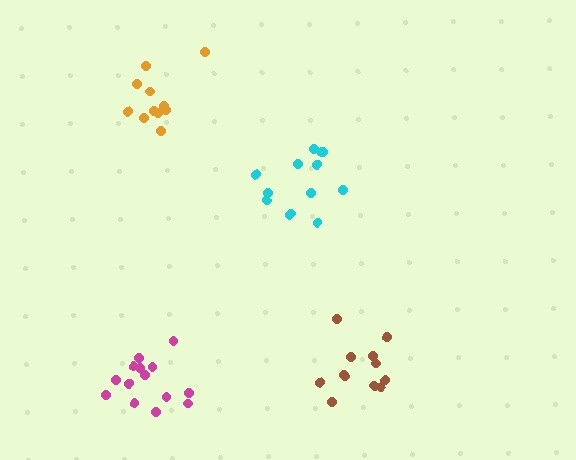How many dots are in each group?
Group 1: 12 dots, Group 2: 13 dots, Group 3: 11 dots, Group 4: 14 dots (50 total).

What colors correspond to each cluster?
The clusters are colored: brown, cyan, orange, magenta.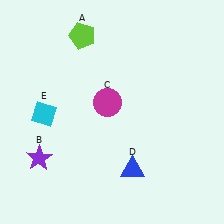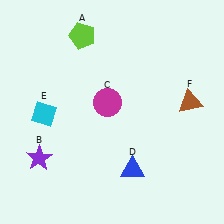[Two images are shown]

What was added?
A brown triangle (F) was added in Image 2.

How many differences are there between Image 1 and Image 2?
There is 1 difference between the two images.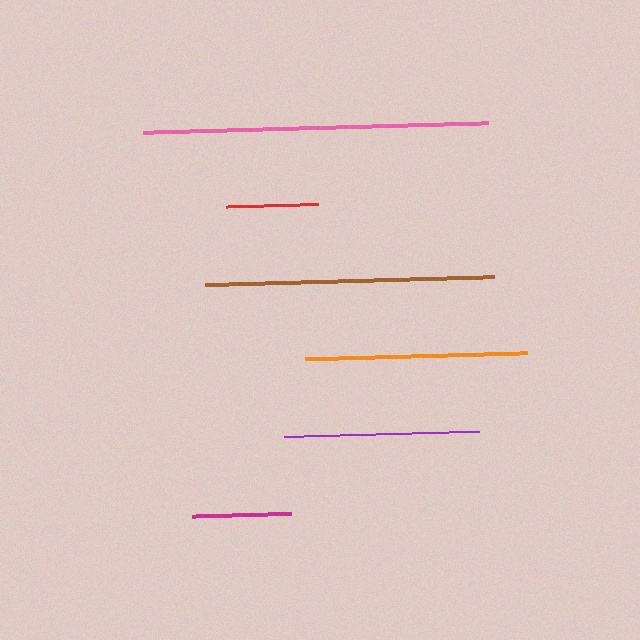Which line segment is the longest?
The pink line is the longest at approximately 345 pixels.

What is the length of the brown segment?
The brown segment is approximately 289 pixels long.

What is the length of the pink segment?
The pink segment is approximately 345 pixels long.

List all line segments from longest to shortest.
From longest to shortest: pink, brown, orange, purple, magenta, red.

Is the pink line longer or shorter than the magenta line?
The pink line is longer than the magenta line.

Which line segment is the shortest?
The red line is the shortest at approximately 92 pixels.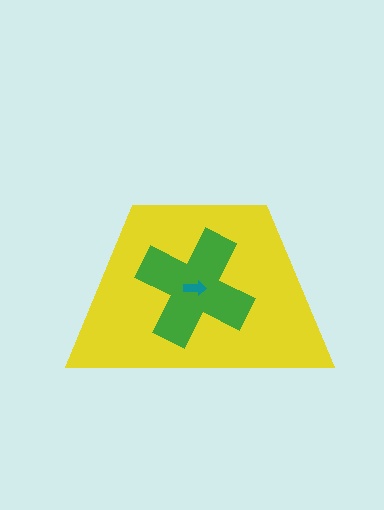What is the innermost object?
The teal arrow.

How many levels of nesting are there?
3.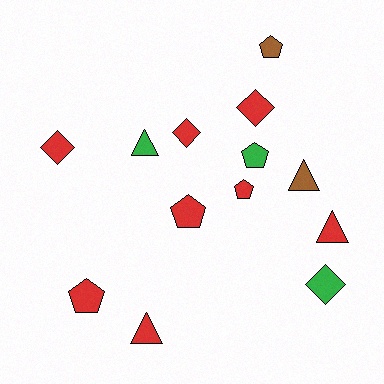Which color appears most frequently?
Red, with 8 objects.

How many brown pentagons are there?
There is 1 brown pentagon.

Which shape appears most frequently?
Pentagon, with 5 objects.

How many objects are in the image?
There are 13 objects.